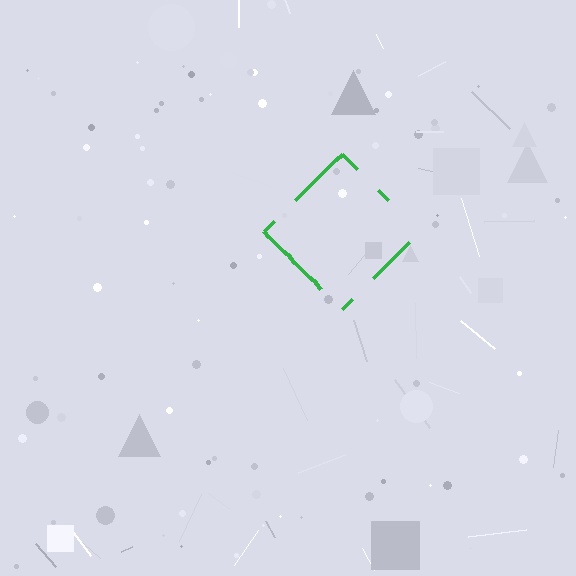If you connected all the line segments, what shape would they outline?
They would outline a diamond.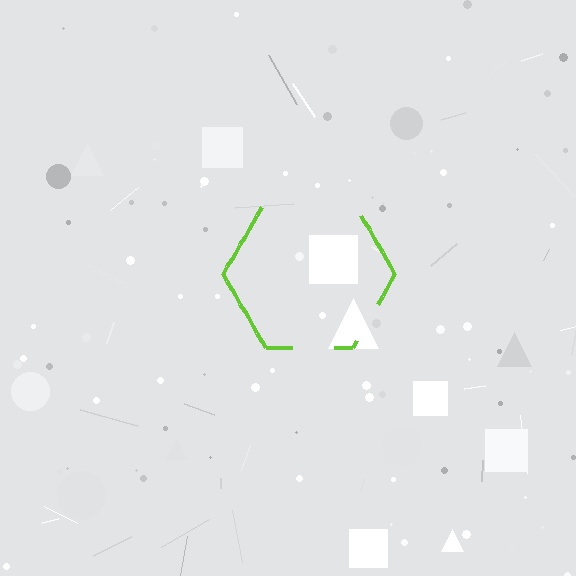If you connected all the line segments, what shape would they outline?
They would outline a hexagon.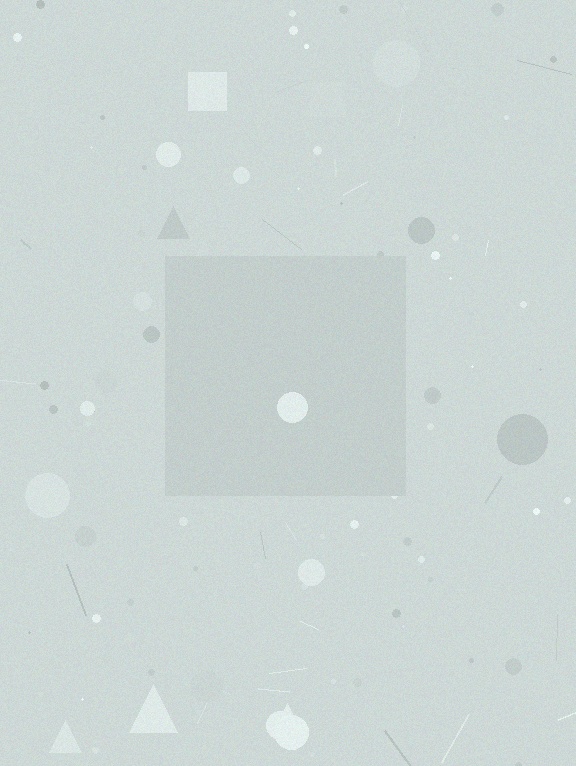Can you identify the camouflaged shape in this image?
The camouflaged shape is a square.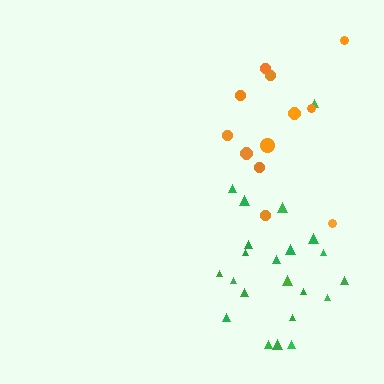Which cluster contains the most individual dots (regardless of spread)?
Green (22).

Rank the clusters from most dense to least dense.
green, orange.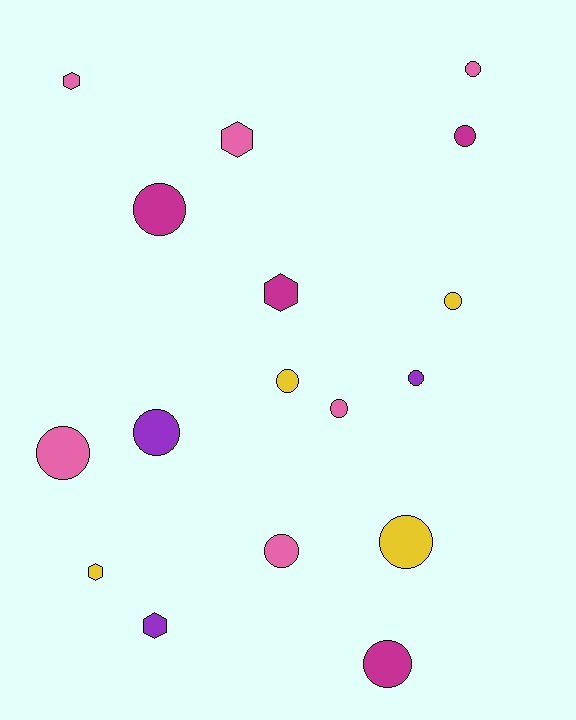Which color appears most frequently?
Pink, with 6 objects.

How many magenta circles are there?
There are 3 magenta circles.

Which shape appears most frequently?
Circle, with 12 objects.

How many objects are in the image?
There are 17 objects.